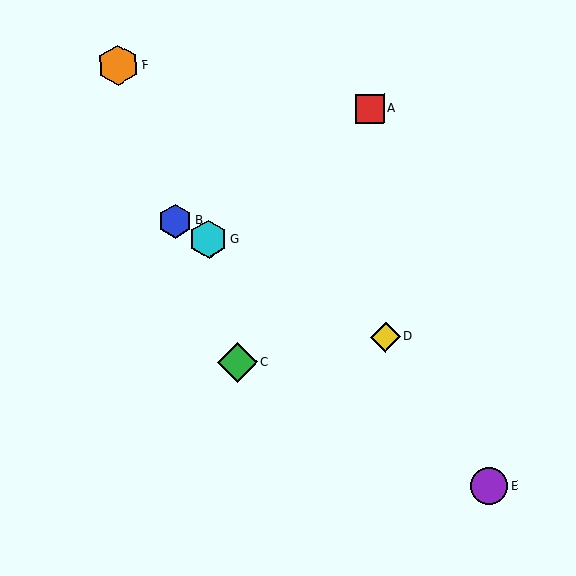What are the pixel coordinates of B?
Object B is at (175, 221).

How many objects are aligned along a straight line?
3 objects (B, D, G) are aligned along a straight line.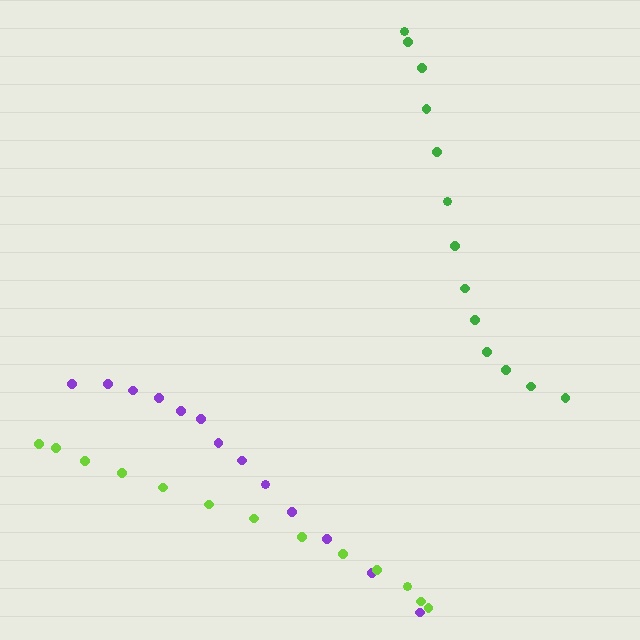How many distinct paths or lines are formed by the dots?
There are 3 distinct paths.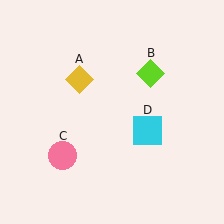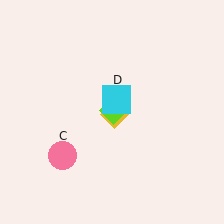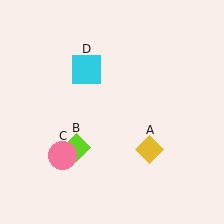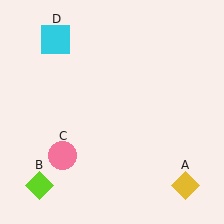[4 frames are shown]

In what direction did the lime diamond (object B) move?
The lime diamond (object B) moved down and to the left.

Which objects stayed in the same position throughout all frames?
Pink circle (object C) remained stationary.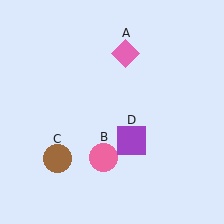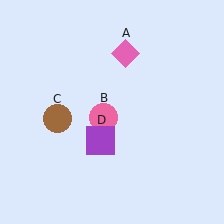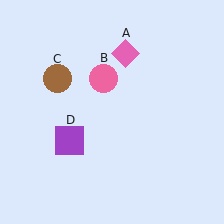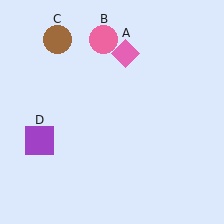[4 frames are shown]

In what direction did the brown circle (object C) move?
The brown circle (object C) moved up.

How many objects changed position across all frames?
3 objects changed position: pink circle (object B), brown circle (object C), purple square (object D).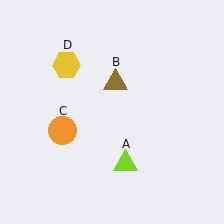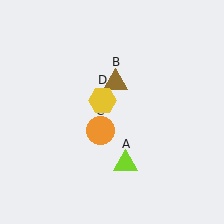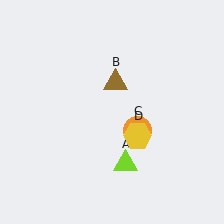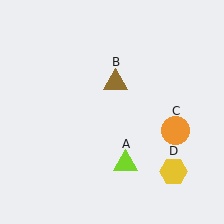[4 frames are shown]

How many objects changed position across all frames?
2 objects changed position: orange circle (object C), yellow hexagon (object D).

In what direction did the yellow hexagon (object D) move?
The yellow hexagon (object D) moved down and to the right.